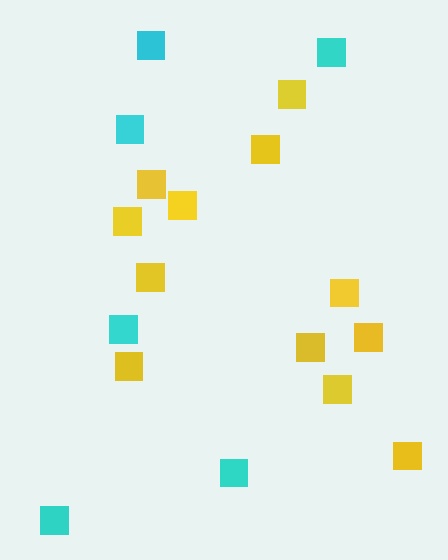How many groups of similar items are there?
There are 2 groups: one group of cyan squares (6) and one group of yellow squares (12).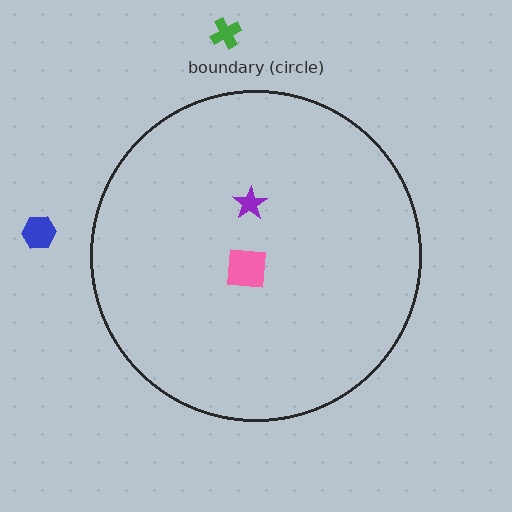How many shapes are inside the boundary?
2 inside, 2 outside.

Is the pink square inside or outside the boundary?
Inside.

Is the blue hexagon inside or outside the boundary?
Outside.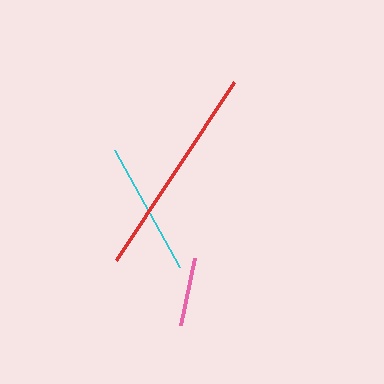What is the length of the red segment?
The red segment is approximately 214 pixels long.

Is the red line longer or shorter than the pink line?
The red line is longer than the pink line.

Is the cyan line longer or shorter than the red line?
The red line is longer than the cyan line.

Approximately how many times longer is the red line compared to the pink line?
The red line is approximately 3.1 times the length of the pink line.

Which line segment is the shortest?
The pink line is the shortest at approximately 69 pixels.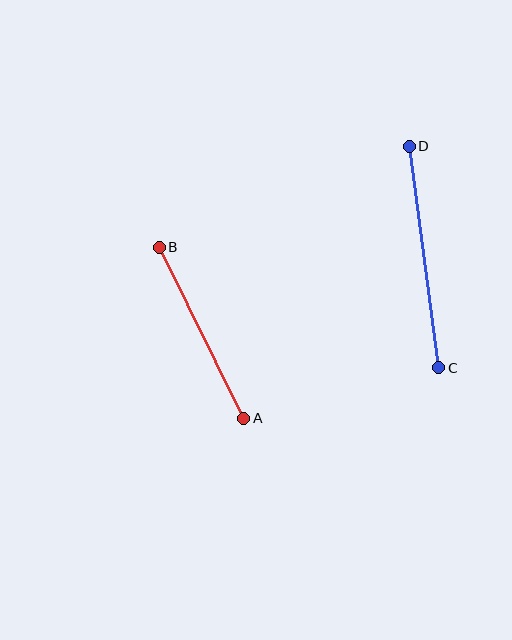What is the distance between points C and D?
The distance is approximately 224 pixels.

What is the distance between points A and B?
The distance is approximately 191 pixels.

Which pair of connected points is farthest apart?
Points C and D are farthest apart.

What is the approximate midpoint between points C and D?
The midpoint is at approximately (424, 257) pixels.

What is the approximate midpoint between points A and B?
The midpoint is at approximately (202, 333) pixels.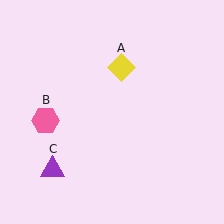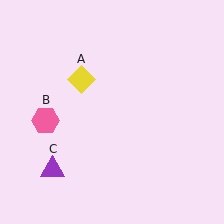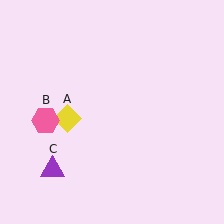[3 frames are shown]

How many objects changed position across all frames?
1 object changed position: yellow diamond (object A).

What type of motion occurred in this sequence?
The yellow diamond (object A) rotated counterclockwise around the center of the scene.